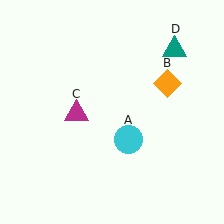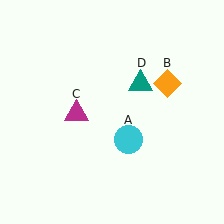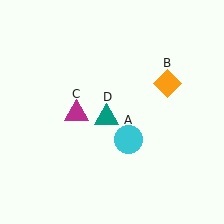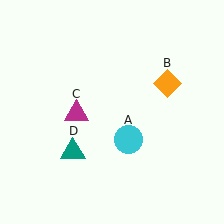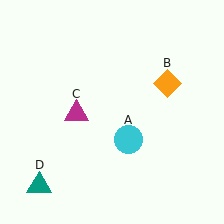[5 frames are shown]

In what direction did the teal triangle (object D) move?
The teal triangle (object D) moved down and to the left.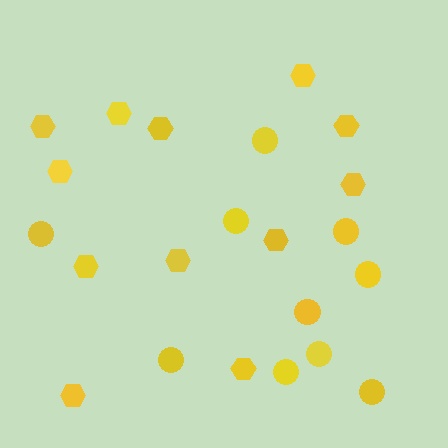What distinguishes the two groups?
There are 2 groups: one group of hexagons (12) and one group of circles (10).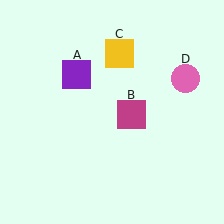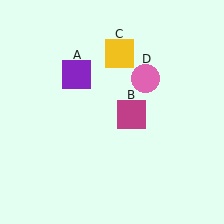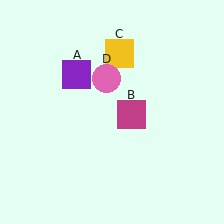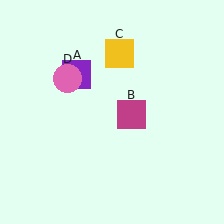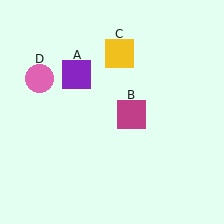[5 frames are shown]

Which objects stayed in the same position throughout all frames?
Purple square (object A) and magenta square (object B) and yellow square (object C) remained stationary.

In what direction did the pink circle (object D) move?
The pink circle (object D) moved left.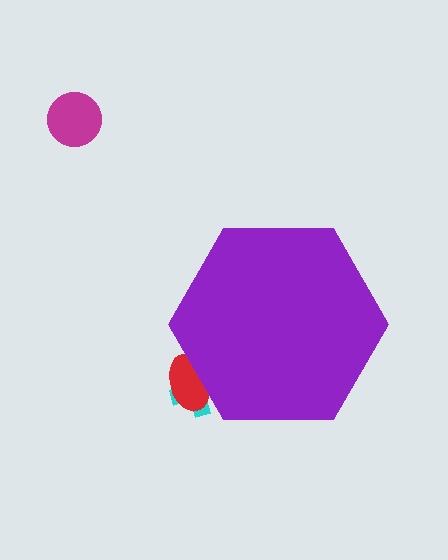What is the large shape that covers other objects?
A purple hexagon.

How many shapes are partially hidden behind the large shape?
2 shapes are partially hidden.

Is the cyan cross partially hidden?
Yes, the cyan cross is partially hidden behind the purple hexagon.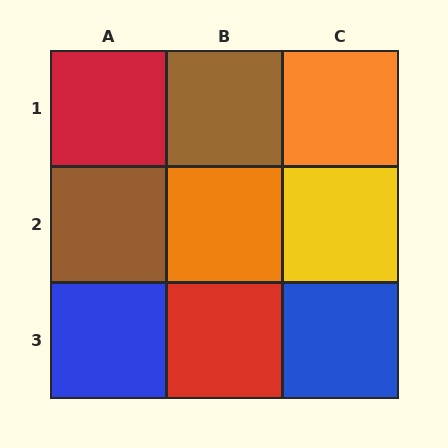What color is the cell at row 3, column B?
Red.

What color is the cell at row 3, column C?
Blue.